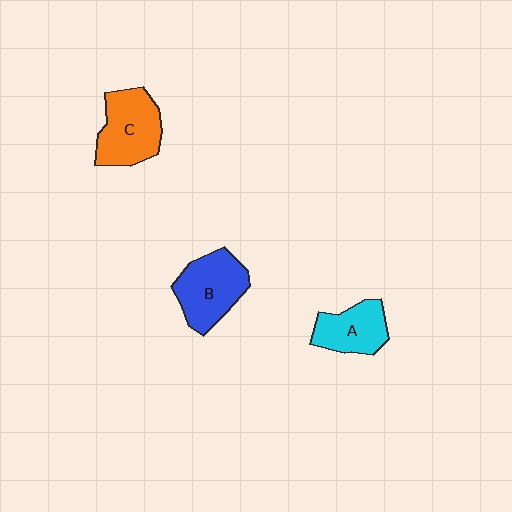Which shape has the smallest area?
Shape A (cyan).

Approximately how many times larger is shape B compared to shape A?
Approximately 1.3 times.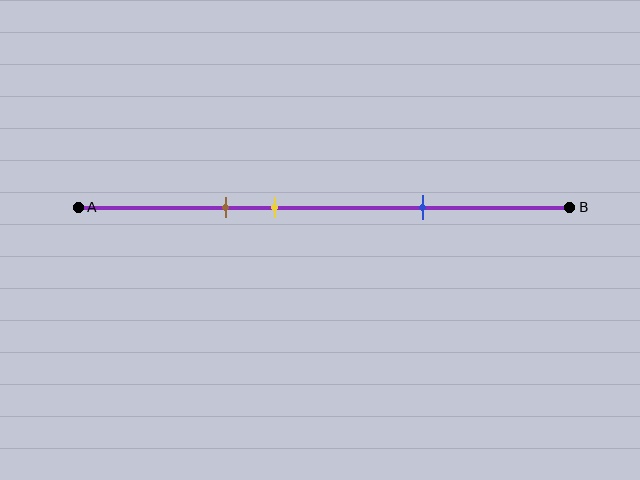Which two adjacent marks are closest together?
The brown and yellow marks are the closest adjacent pair.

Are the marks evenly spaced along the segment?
No, the marks are not evenly spaced.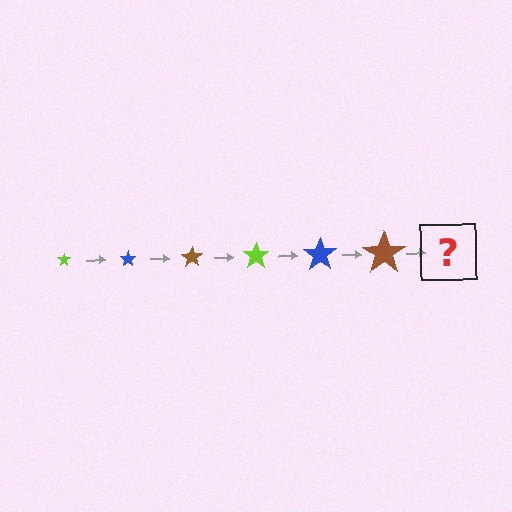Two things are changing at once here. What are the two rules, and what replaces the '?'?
The two rules are that the star grows larger each step and the color cycles through lime, blue, and brown. The '?' should be a lime star, larger than the previous one.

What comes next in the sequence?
The next element should be a lime star, larger than the previous one.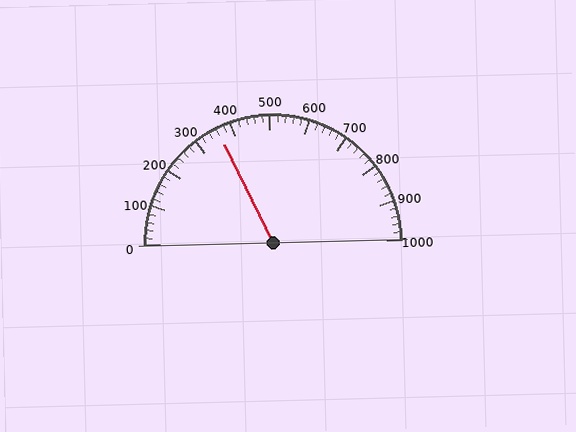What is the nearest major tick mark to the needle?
The nearest major tick mark is 400.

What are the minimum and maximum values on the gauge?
The gauge ranges from 0 to 1000.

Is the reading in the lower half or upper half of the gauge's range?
The reading is in the lower half of the range (0 to 1000).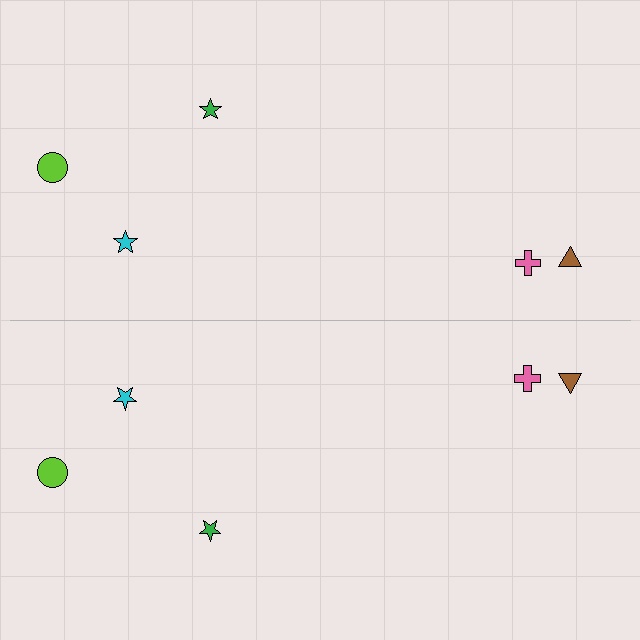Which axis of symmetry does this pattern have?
The pattern has a horizontal axis of symmetry running through the center of the image.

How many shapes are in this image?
There are 10 shapes in this image.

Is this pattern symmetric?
Yes, this pattern has bilateral (reflection) symmetry.